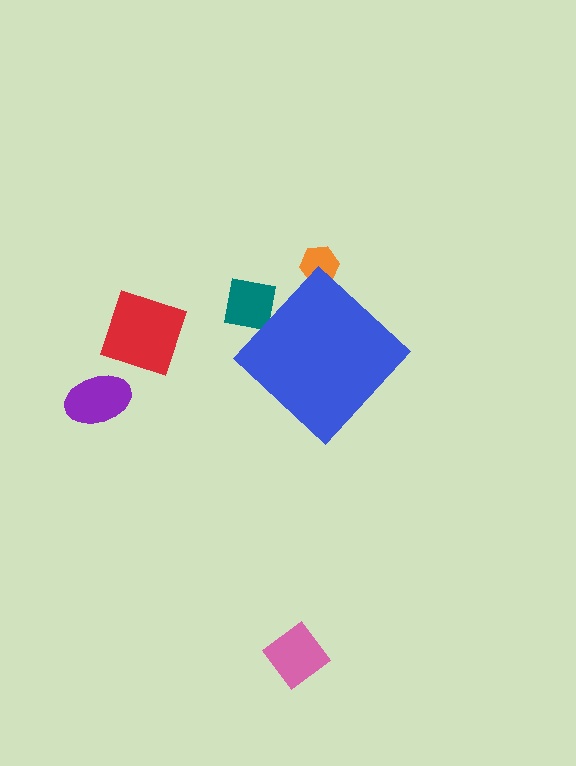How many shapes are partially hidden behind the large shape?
2 shapes are partially hidden.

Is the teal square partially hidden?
Yes, the teal square is partially hidden behind the blue diamond.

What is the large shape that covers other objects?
A blue diamond.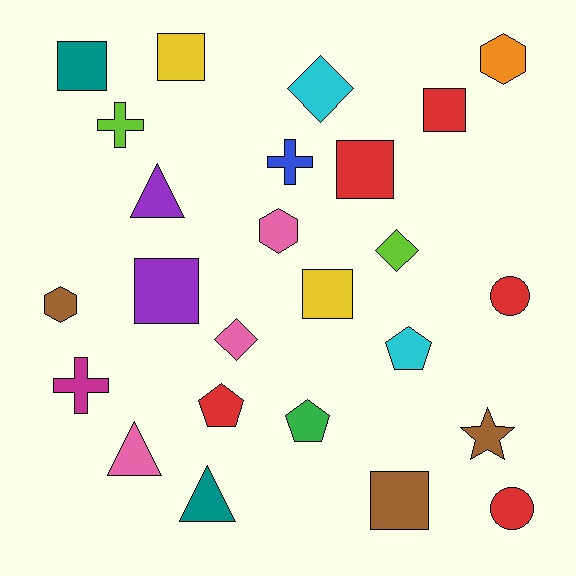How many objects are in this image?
There are 25 objects.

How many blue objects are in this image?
There is 1 blue object.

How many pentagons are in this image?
There are 3 pentagons.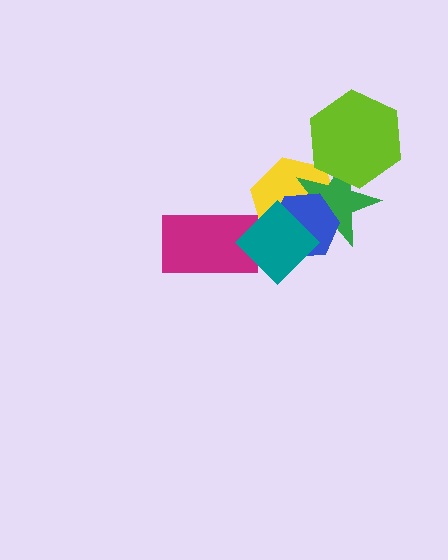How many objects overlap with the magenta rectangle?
1 object overlaps with the magenta rectangle.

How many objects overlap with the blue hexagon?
3 objects overlap with the blue hexagon.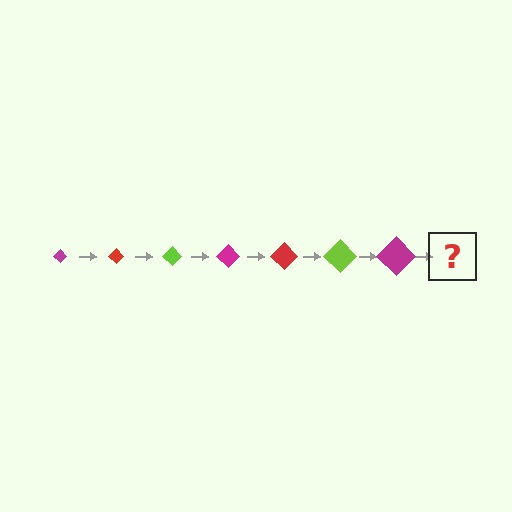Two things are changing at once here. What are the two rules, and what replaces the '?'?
The two rules are that the diamond grows larger each step and the color cycles through magenta, red, and lime. The '?' should be a red diamond, larger than the previous one.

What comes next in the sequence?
The next element should be a red diamond, larger than the previous one.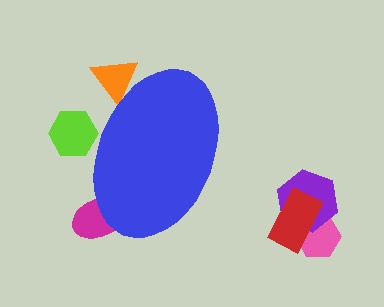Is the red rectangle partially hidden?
No, the red rectangle is fully visible.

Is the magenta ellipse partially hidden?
Yes, the magenta ellipse is partially hidden behind the blue ellipse.